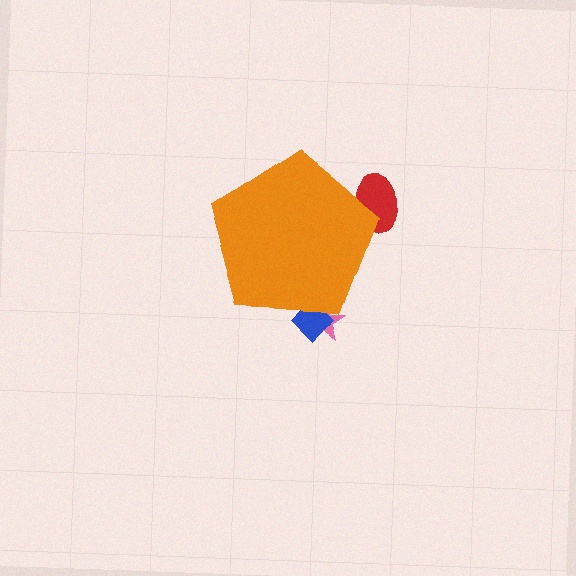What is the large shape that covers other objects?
An orange pentagon.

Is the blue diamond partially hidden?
Yes, the blue diamond is partially hidden behind the orange pentagon.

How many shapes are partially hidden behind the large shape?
3 shapes are partially hidden.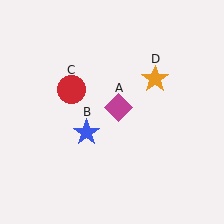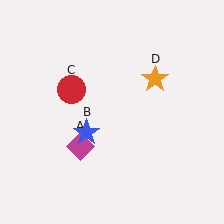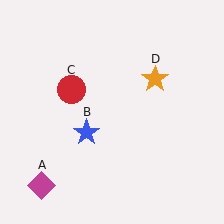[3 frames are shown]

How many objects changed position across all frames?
1 object changed position: magenta diamond (object A).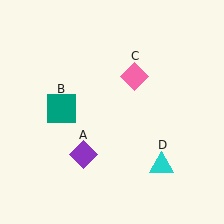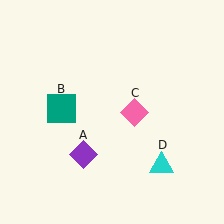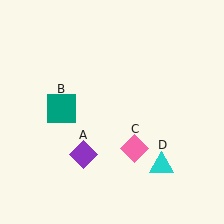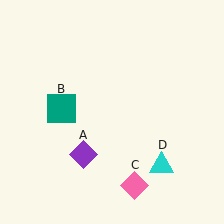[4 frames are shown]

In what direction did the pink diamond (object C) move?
The pink diamond (object C) moved down.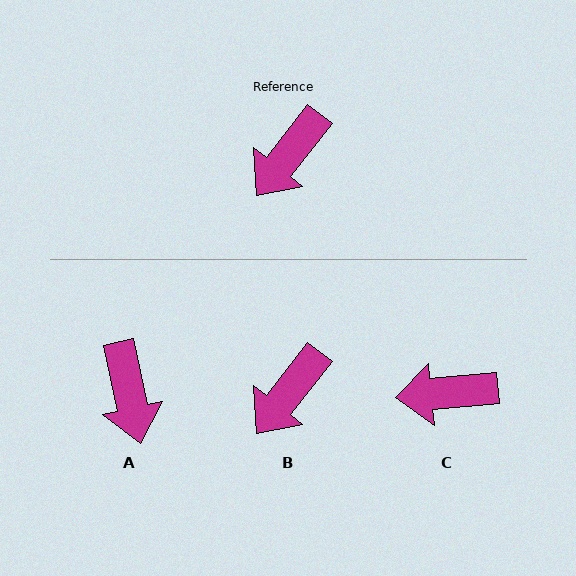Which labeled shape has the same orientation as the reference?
B.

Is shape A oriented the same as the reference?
No, it is off by about 50 degrees.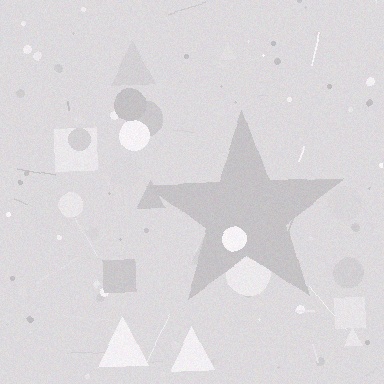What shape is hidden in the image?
A star is hidden in the image.